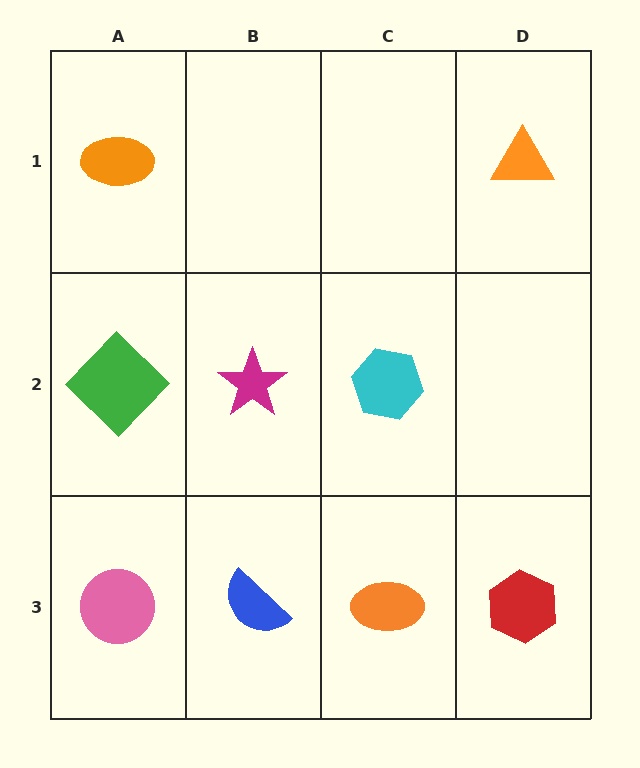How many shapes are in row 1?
2 shapes.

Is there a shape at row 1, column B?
No, that cell is empty.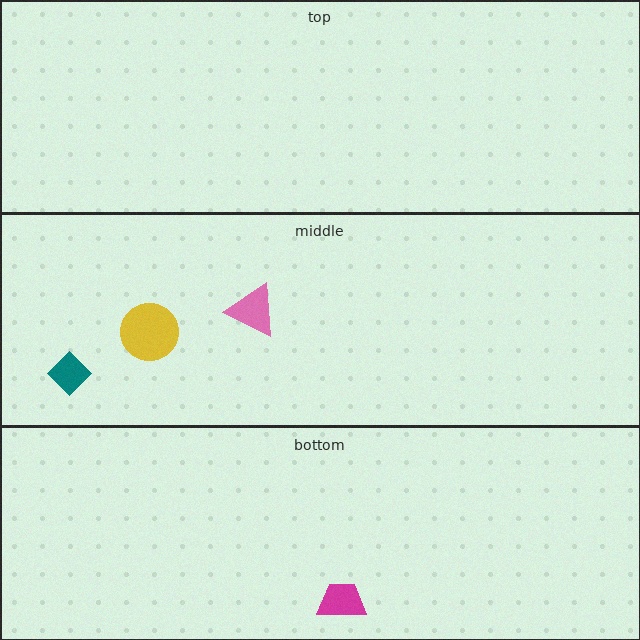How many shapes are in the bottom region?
1.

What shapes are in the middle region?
The pink triangle, the teal diamond, the yellow circle.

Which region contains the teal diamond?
The middle region.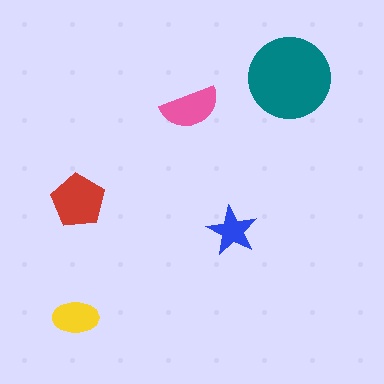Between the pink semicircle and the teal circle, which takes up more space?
The teal circle.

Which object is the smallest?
The blue star.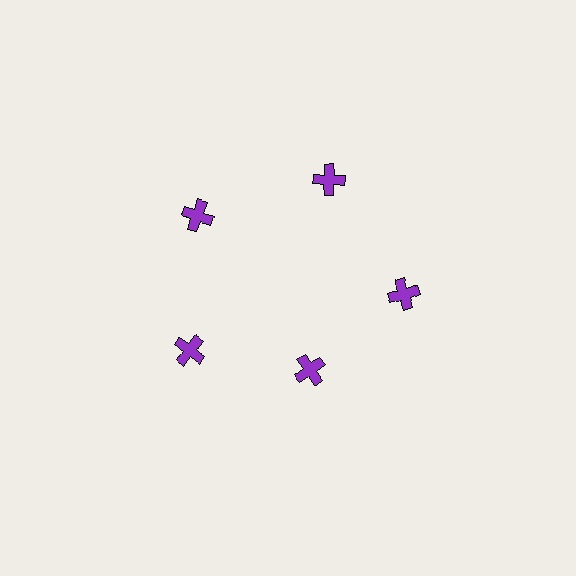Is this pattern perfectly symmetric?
No. The 5 purple crosses are arranged in a ring, but one element near the 5 o'clock position is pulled inward toward the center, breaking the 5-fold rotational symmetry.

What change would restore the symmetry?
The symmetry would be restored by moving it outward, back onto the ring so that all 5 crosses sit at equal angles and equal distance from the center.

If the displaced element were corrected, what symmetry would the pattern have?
It would have 5-fold rotational symmetry — the pattern would map onto itself every 72 degrees.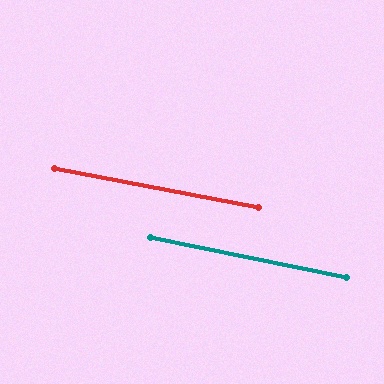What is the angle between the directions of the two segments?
Approximately 1 degree.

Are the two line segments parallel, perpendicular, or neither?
Parallel — their directions differ by only 0.8°.